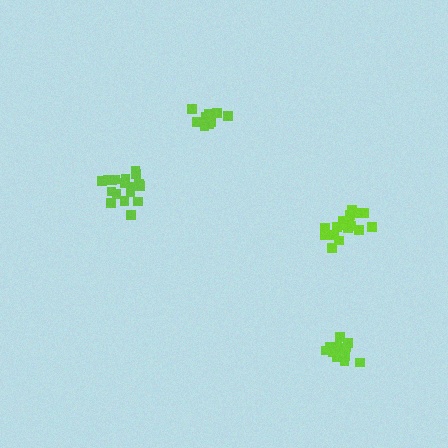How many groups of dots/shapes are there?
There are 4 groups.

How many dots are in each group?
Group 1: 15 dots, Group 2: 18 dots, Group 3: 18 dots, Group 4: 13 dots (64 total).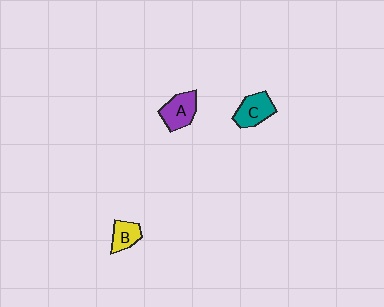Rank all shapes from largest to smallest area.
From largest to smallest: A (purple), C (teal), B (yellow).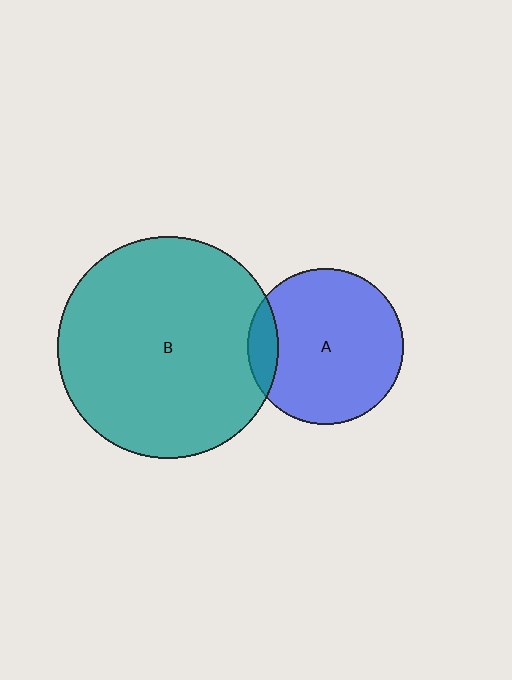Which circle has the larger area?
Circle B (teal).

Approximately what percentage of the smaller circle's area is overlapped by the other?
Approximately 10%.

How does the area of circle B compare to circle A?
Approximately 2.0 times.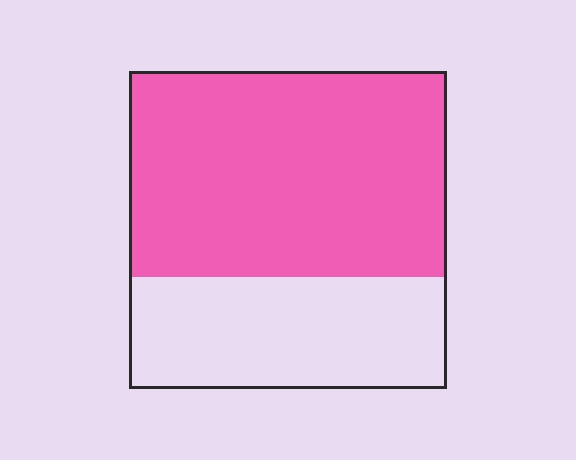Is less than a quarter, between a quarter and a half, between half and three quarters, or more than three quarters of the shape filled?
Between half and three quarters.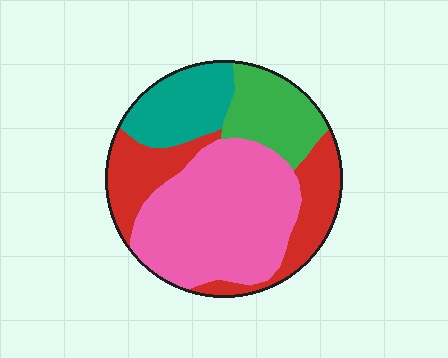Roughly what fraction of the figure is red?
Red covers 26% of the figure.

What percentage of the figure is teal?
Teal takes up about one sixth (1/6) of the figure.